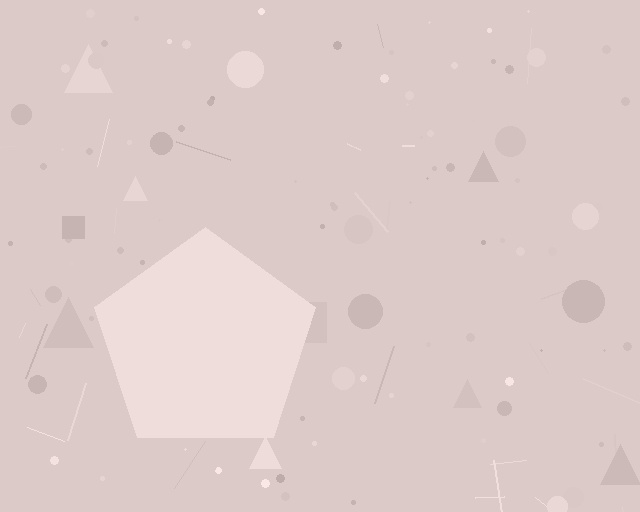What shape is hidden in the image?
A pentagon is hidden in the image.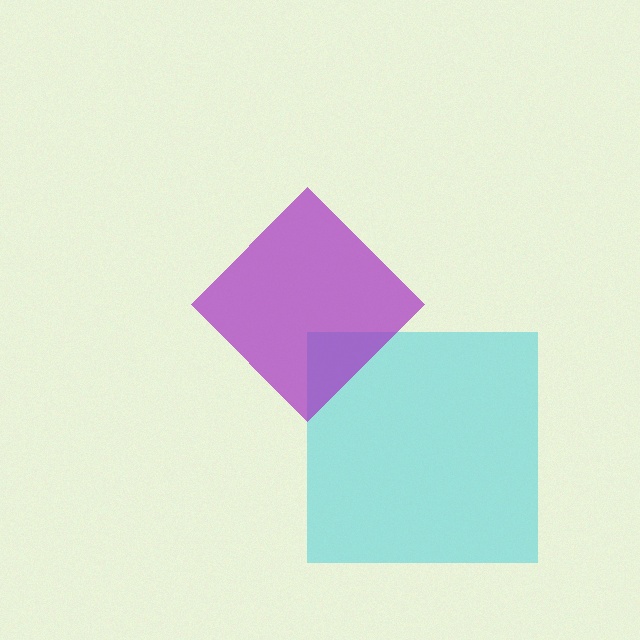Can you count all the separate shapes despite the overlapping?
Yes, there are 2 separate shapes.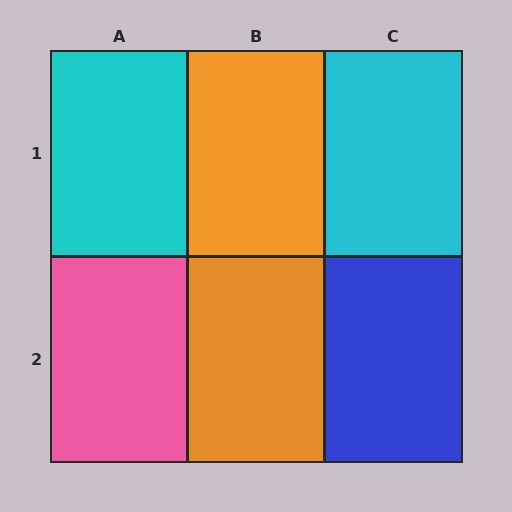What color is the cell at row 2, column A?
Pink.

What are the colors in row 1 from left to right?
Cyan, orange, cyan.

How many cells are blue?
1 cell is blue.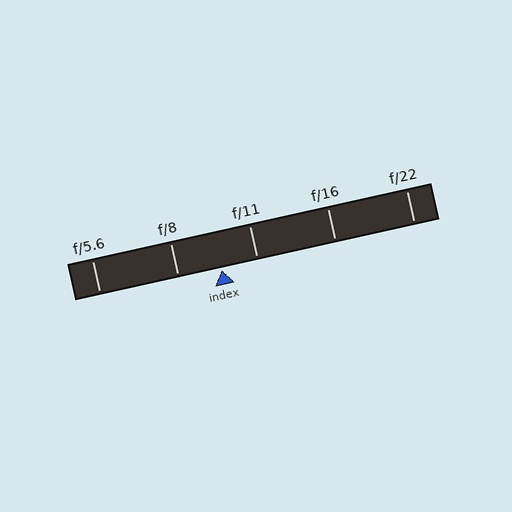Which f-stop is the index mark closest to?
The index mark is closest to f/11.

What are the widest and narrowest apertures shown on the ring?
The widest aperture shown is f/5.6 and the narrowest is f/22.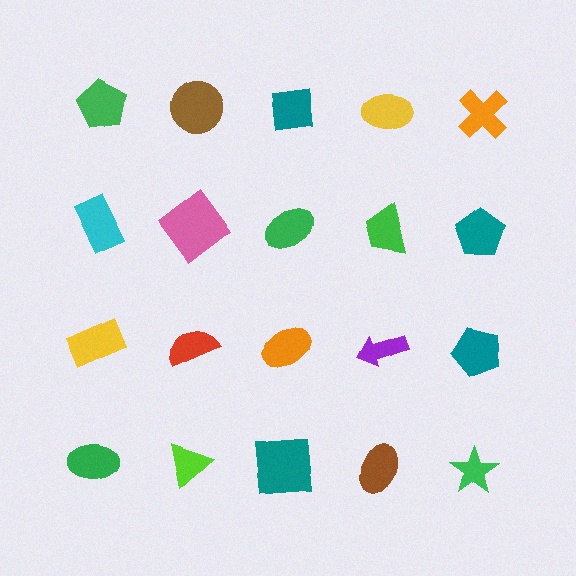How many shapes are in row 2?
5 shapes.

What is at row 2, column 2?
A pink diamond.